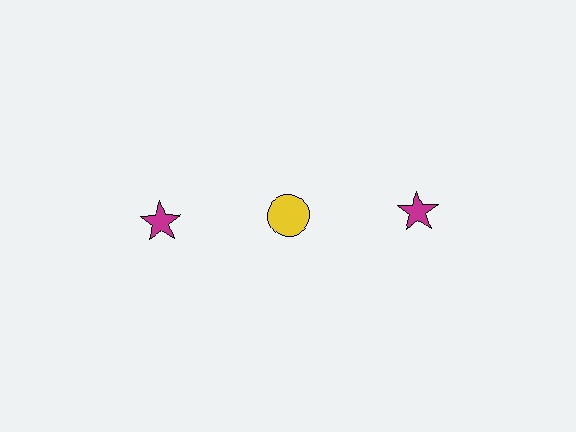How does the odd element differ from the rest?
It differs in both color (yellow instead of magenta) and shape (circle instead of star).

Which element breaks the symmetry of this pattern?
The yellow circle in the top row, second from left column breaks the symmetry. All other shapes are magenta stars.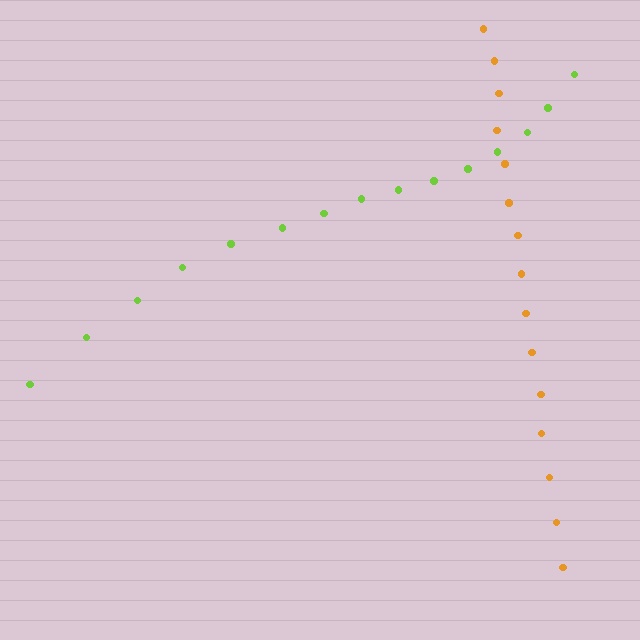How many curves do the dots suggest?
There are 2 distinct paths.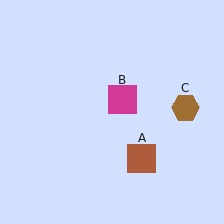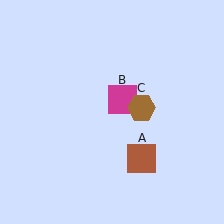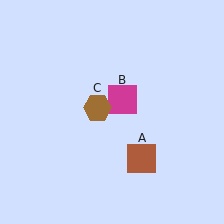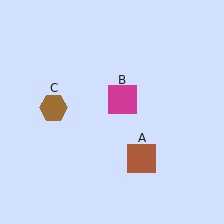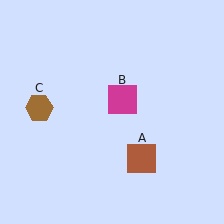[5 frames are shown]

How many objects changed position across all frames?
1 object changed position: brown hexagon (object C).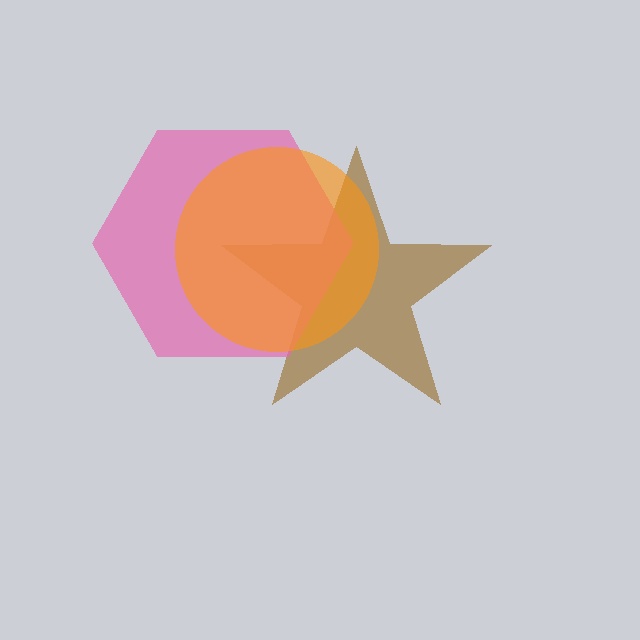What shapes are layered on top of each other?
The layered shapes are: a brown star, a pink hexagon, an orange circle.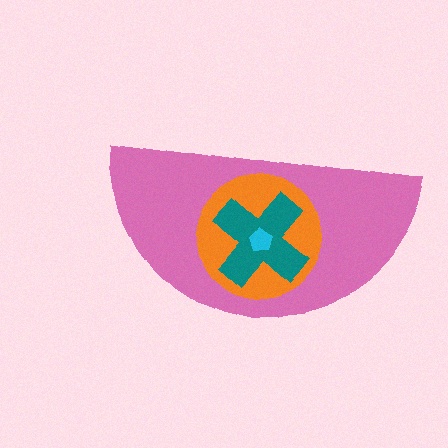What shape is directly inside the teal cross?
The cyan pentagon.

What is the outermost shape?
The pink semicircle.